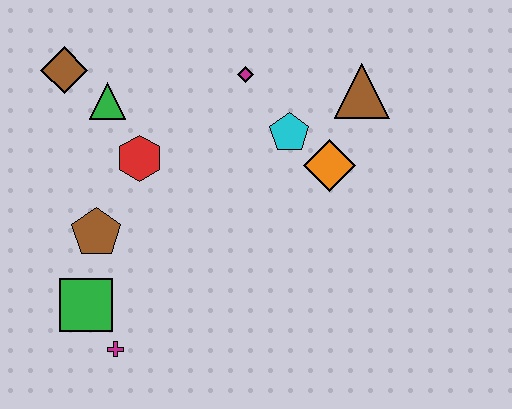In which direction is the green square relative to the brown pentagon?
The green square is below the brown pentagon.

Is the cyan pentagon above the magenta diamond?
No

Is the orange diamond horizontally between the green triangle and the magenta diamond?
No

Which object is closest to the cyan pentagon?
The orange diamond is closest to the cyan pentagon.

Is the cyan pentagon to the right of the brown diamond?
Yes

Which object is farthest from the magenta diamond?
The magenta cross is farthest from the magenta diamond.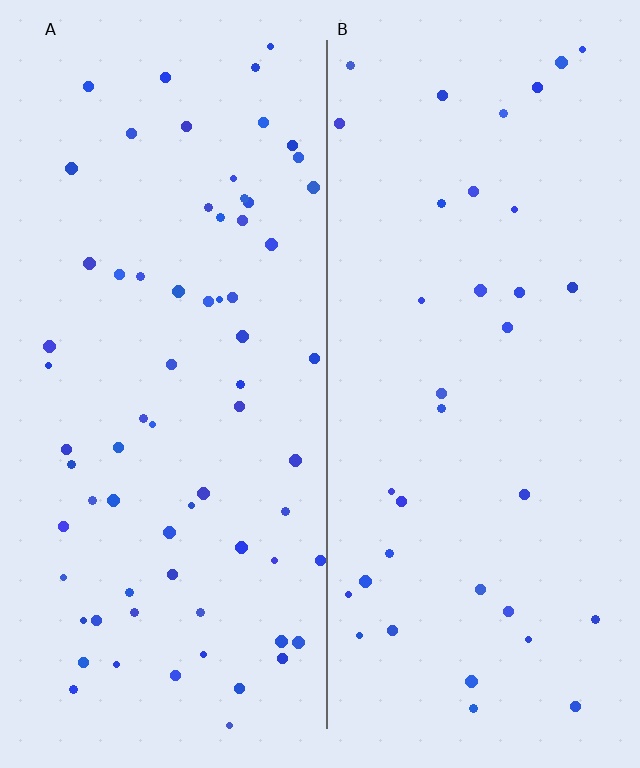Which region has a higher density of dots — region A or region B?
A (the left).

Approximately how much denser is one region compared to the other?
Approximately 1.9× — region A over region B.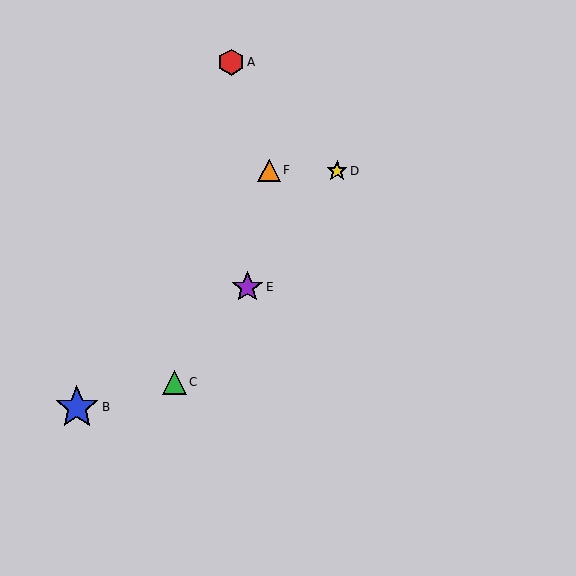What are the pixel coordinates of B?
Object B is at (77, 407).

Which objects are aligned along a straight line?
Objects C, D, E are aligned along a straight line.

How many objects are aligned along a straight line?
3 objects (C, D, E) are aligned along a straight line.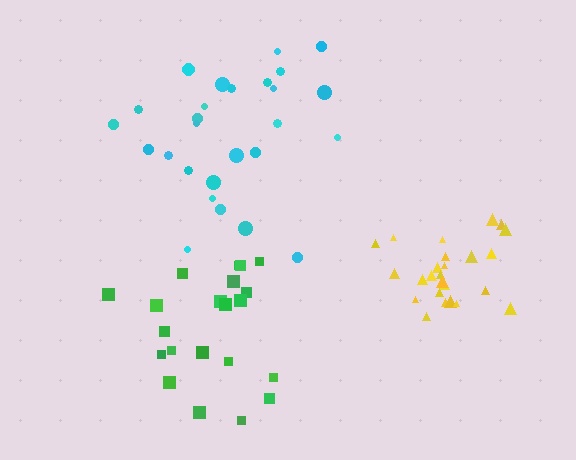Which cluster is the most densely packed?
Yellow.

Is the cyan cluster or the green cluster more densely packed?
Cyan.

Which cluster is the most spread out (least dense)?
Green.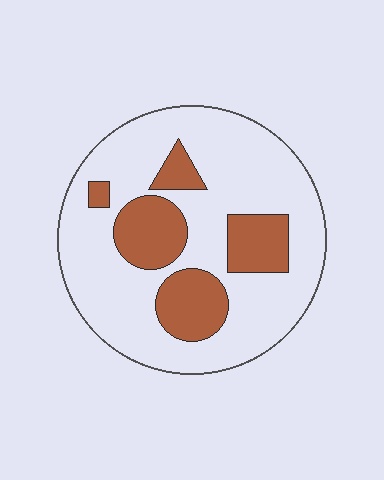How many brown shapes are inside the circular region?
5.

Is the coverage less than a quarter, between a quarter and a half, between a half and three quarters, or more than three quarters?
Between a quarter and a half.